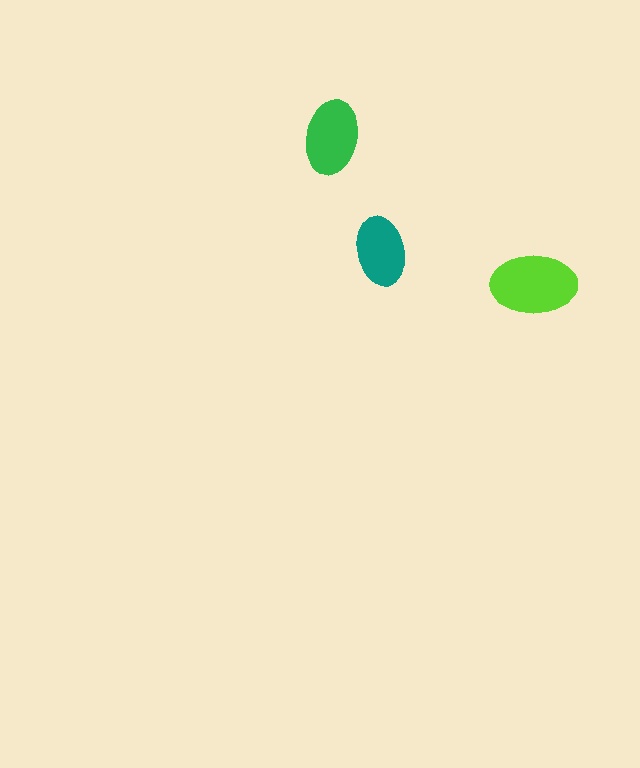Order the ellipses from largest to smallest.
the lime one, the green one, the teal one.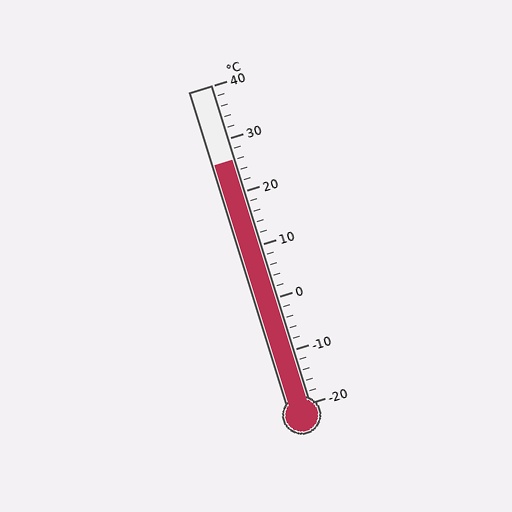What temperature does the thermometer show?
The thermometer shows approximately 26°C.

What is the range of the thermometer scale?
The thermometer scale ranges from -20°C to 40°C.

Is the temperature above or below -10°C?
The temperature is above -10°C.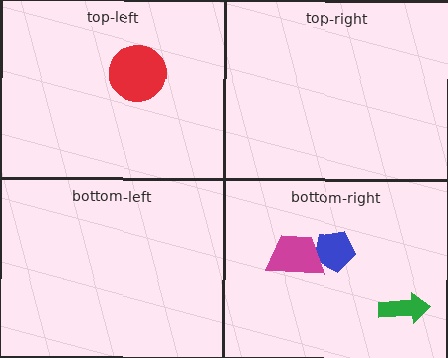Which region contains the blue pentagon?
The bottom-right region.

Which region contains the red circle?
The top-left region.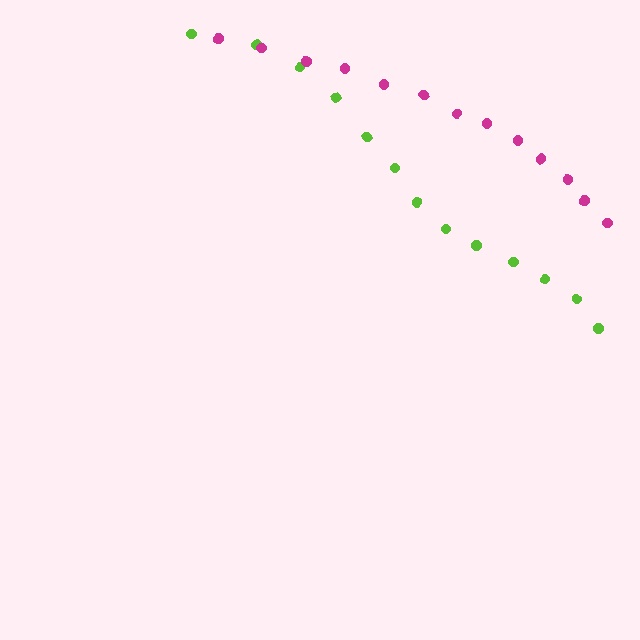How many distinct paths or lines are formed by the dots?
There are 2 distinct paths.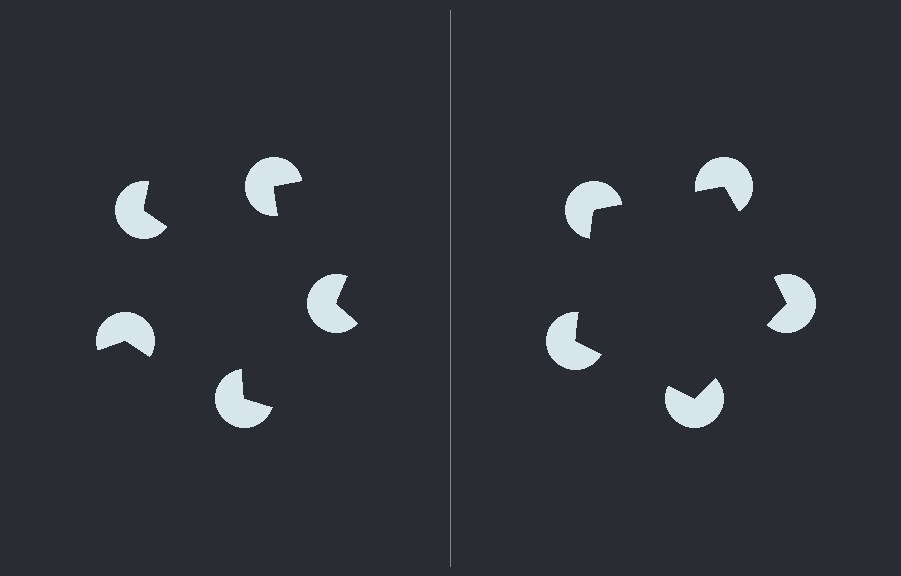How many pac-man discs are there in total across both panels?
10 — 5 on each side.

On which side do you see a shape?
An illusory pentagon appears on the right side. On the left side the wedge cuts are rotated, so no coherent shape forms.